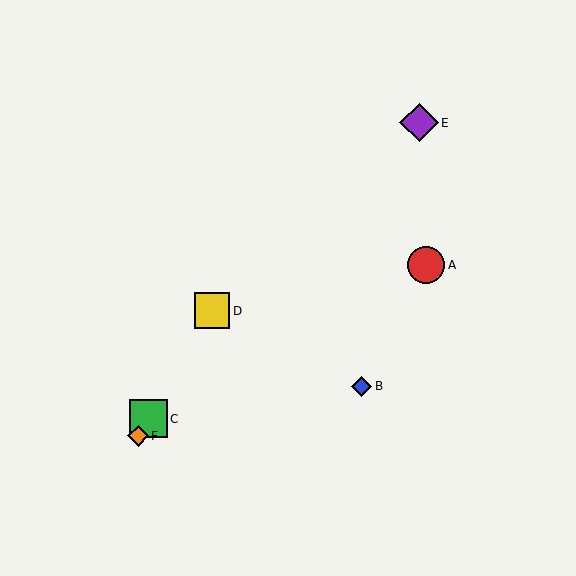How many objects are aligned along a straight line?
3 objects (C, D, F) are aligned along a straight line.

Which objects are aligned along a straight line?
Objects C, D, F are aligned along a straight line.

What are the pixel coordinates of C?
Object C is at (148, 419).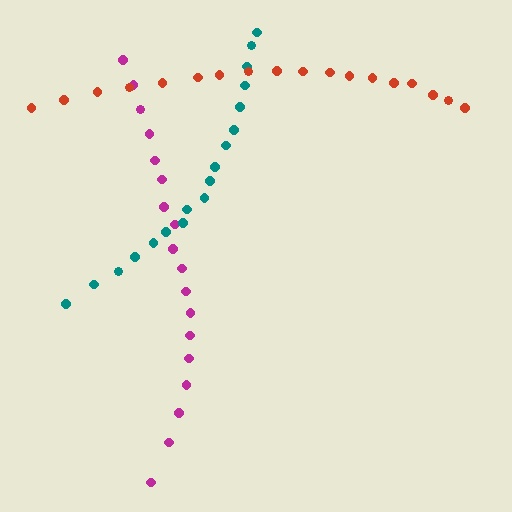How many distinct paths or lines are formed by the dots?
There are 3 distinct paths.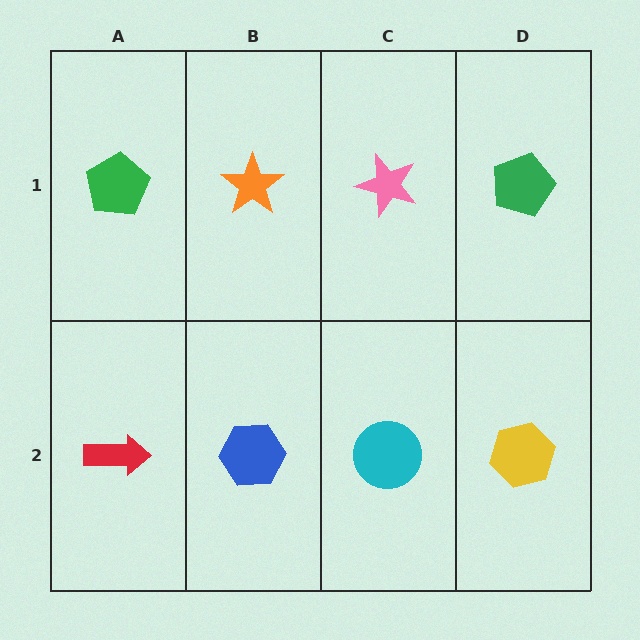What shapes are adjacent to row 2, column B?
An orange star (row 1, column B), a red arrow (row 2, column A), a cyan circle (row 2, column C).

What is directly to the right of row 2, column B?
A cyan circle.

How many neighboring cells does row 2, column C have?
3.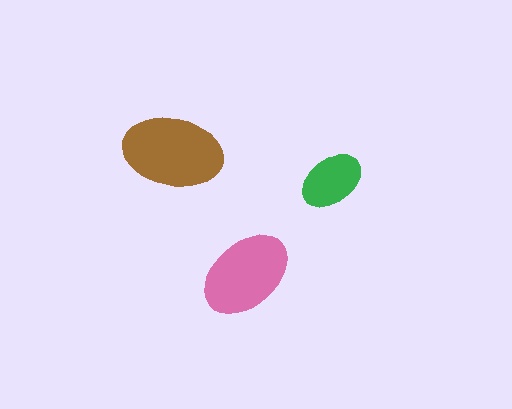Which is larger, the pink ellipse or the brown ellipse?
The brown one.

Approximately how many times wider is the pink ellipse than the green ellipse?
About 1.5 times wider.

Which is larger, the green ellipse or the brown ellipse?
The brown one.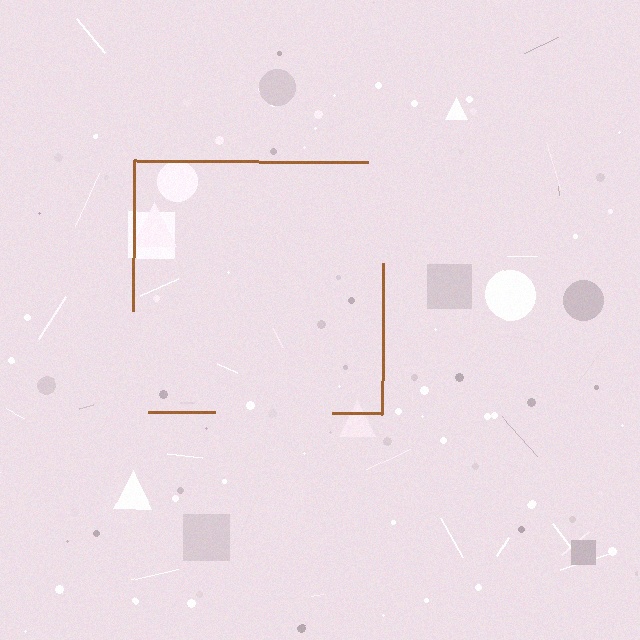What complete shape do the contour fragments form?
The contour fragments form a square.